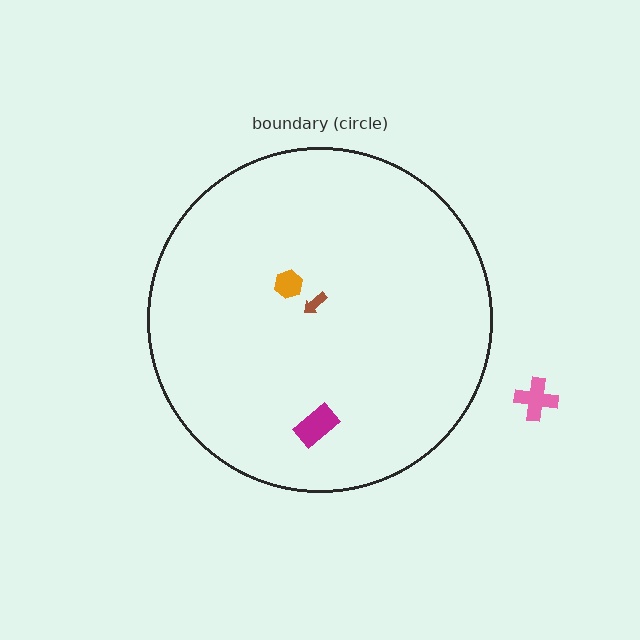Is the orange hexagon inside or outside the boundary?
Inside.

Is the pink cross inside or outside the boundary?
Outside.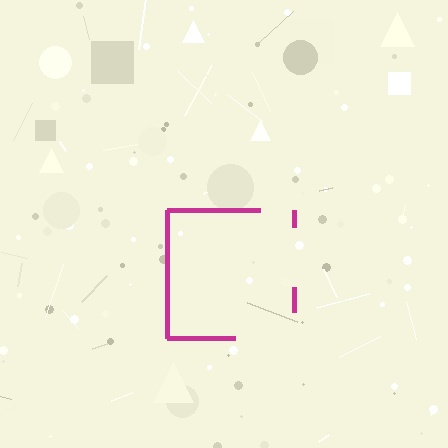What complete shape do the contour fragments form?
The contour fragments form a square.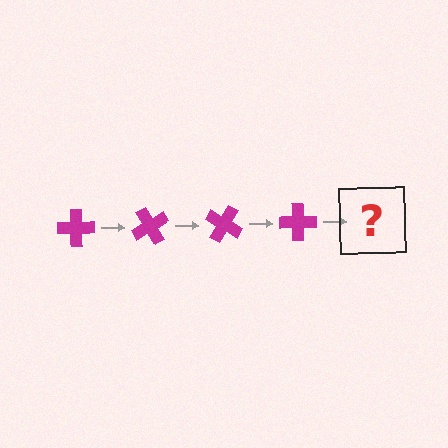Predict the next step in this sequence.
The next step is a magenta cross rotated 240 degrees.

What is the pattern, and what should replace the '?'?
The pattern is that the cross rotates 60 degrees each step. The '?' should be a magenta cross rotated 240 degrees.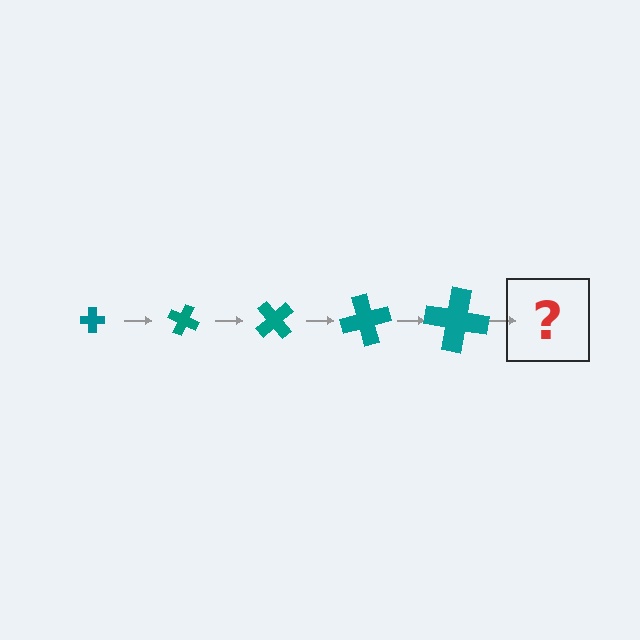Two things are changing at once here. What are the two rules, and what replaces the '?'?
The two rules are that the cross grows larger each step and it rotates 25 degrees each step. The '?' should be a cross, larger than the previous one and rotated 125 degrees from the start.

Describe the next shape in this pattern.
It should be a cross, larger than the previous one and rotated 125 degrees from the start.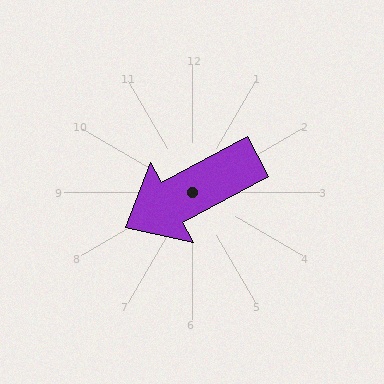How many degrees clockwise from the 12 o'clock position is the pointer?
Approximately 242 degrees.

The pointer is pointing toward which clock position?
Roughly 8 o'clock.